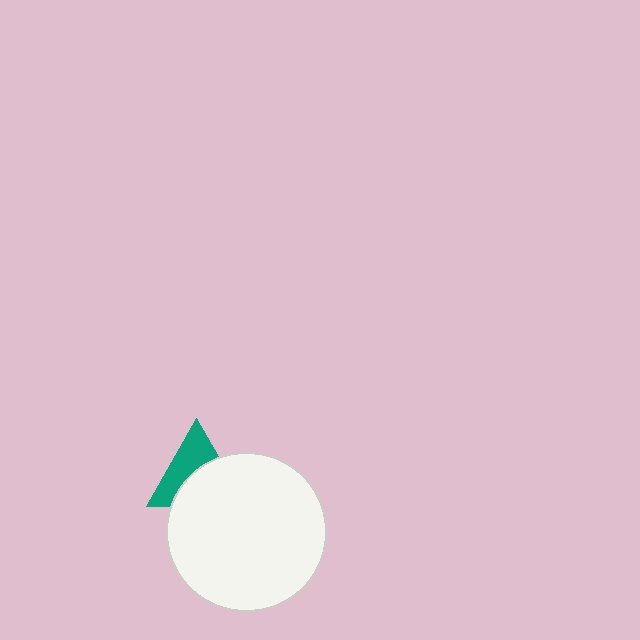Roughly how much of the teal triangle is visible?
About half of it is visible (roughly 49%).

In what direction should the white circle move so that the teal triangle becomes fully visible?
The white circle should move down. That is the shortest direction to clear the overlap and leave the teal triangle fully visible.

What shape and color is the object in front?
The object in front is a white circle.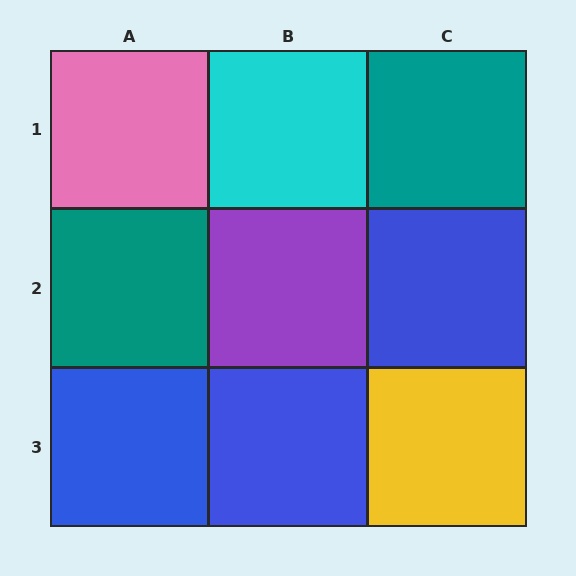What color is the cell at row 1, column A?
Pink.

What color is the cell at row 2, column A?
Teal.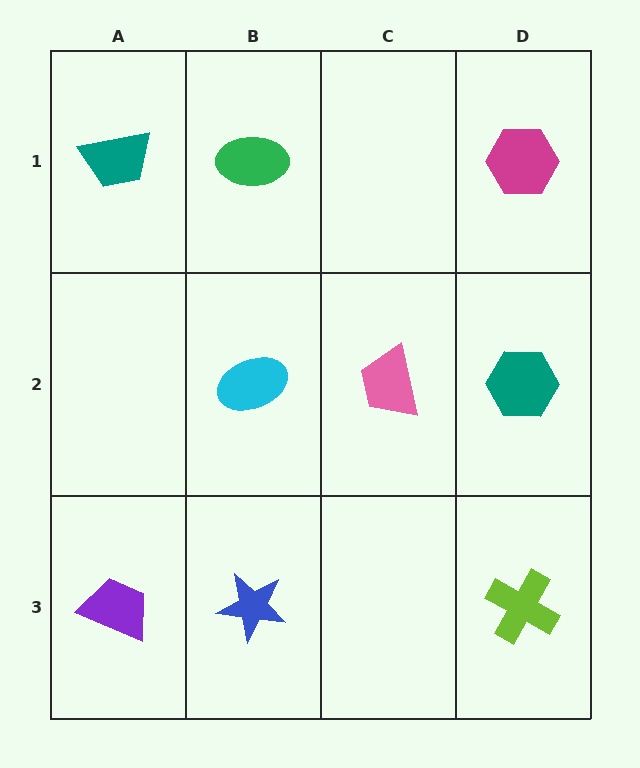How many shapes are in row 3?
3 shapes.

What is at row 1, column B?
A green ellipse.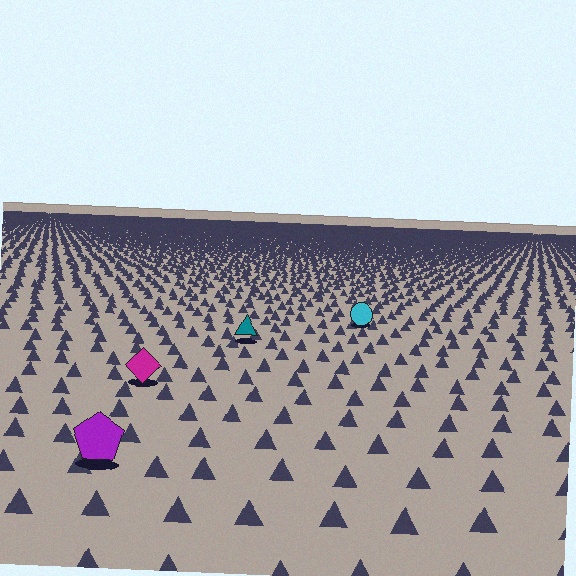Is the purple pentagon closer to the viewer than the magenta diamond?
Yes. The purple pentagon is closer — you can tell from the texture gradient: the ground texture is coarser near it.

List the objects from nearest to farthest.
From nearest to farthest: the purple pentagon, the magenta diamond, the teal triangle, the cyan circle.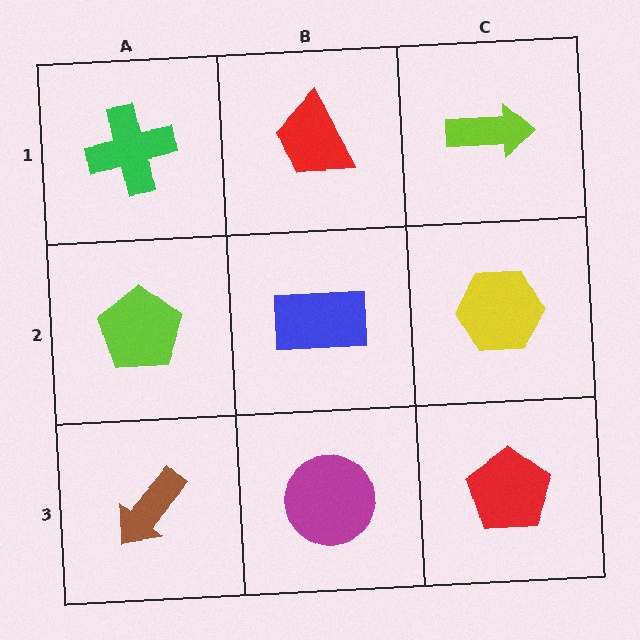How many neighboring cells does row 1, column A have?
2.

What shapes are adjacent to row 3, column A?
A lime pentagon (row 2, column A), a magenta circle (row 3, column B).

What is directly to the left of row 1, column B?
A green cross.